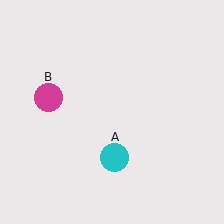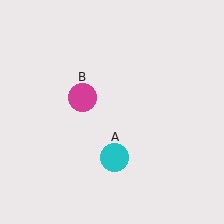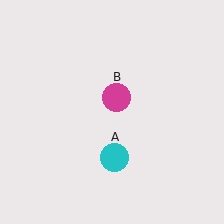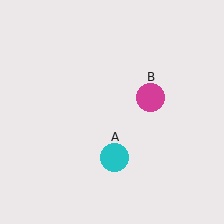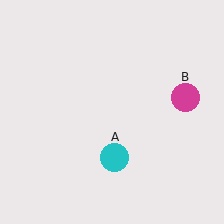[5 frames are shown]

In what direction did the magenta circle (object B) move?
The magenta circle (object B) moved right.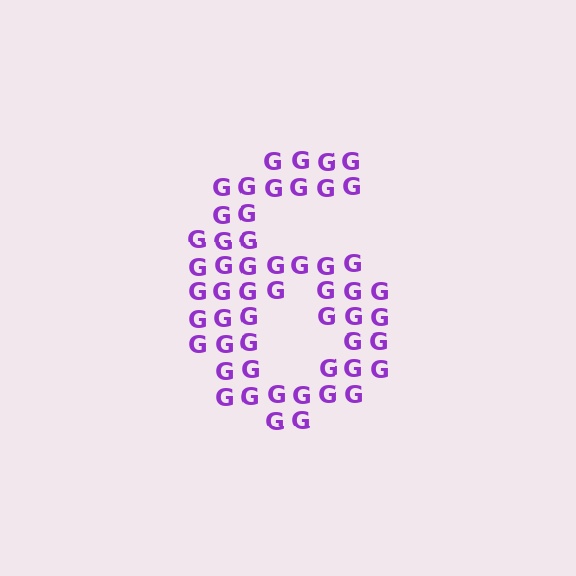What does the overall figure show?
The overall figure shows the digit 6.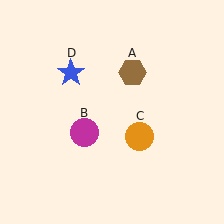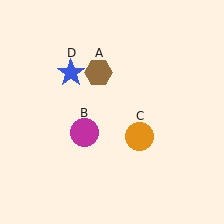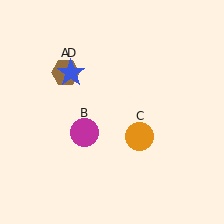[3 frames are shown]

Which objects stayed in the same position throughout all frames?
Magenta circle (object B) and orange circle (object C) and blue star (object D) remained stationary.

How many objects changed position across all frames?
1 object changed position: brown hexagon (object A).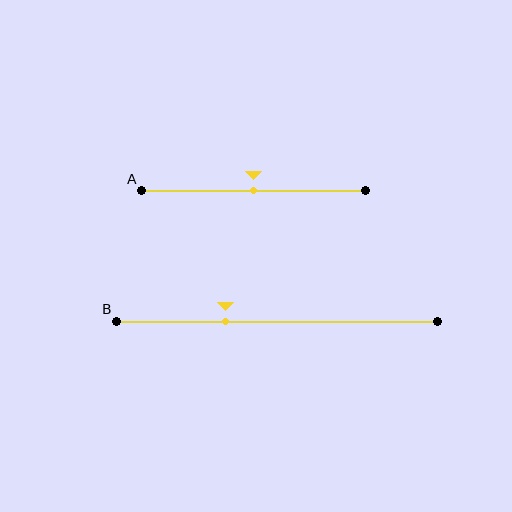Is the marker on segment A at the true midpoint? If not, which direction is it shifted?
Yes, the marker on segment A is at the true midpoint.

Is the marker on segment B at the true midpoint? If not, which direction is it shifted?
No, the marker on segment B is shifted to the left by about 16% of the segment length.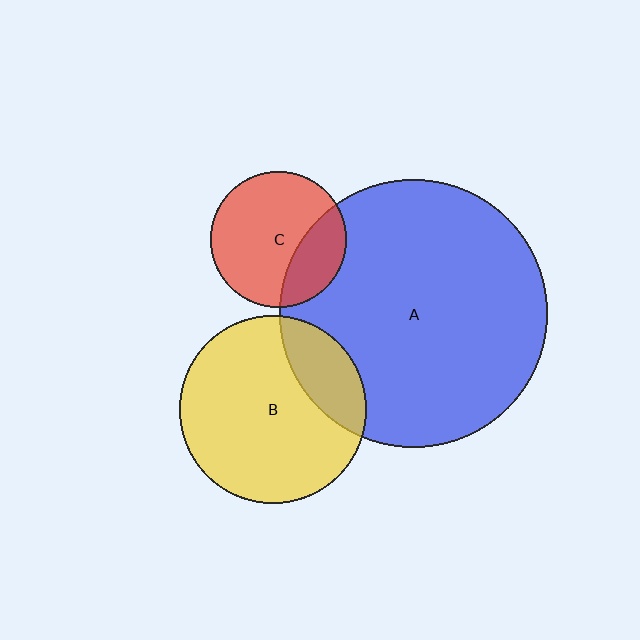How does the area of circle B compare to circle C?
Approximately 1.9 times.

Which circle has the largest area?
Circle A (blue).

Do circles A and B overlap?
Yes.